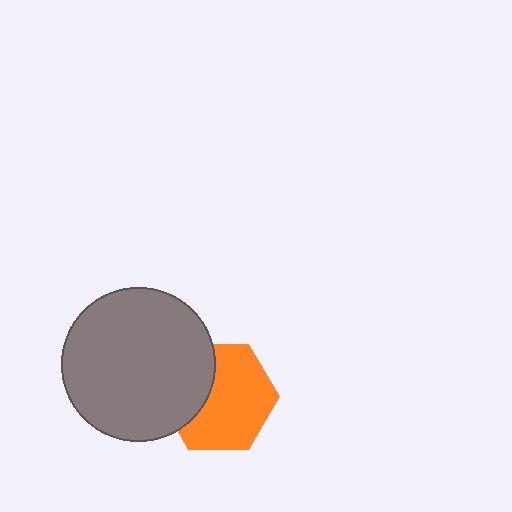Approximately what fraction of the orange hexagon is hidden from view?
Roughly 33% of the orange hexagon is hidden behind the gray circle.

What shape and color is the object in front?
The object in front is a gray circle.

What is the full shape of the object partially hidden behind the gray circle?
The partially hidden object is an orange hexagon.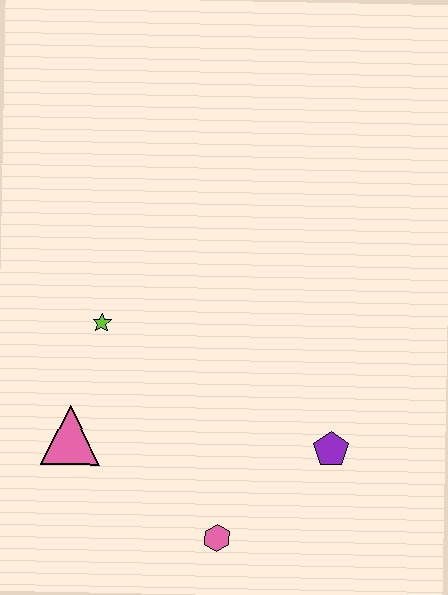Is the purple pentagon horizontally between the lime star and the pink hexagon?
No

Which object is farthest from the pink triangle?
The purple pentagon is farthest from the pink triangle.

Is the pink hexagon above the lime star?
No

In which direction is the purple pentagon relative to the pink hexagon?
The purple pentagon is to the right of the pink hexagon.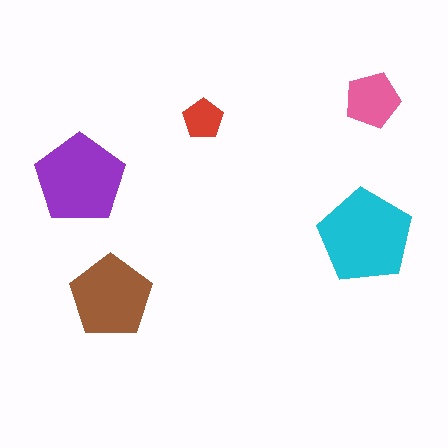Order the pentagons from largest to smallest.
the cyan one, the purple one, the brown one, the pink one, the red one.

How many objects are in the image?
There are 5 objects in the image.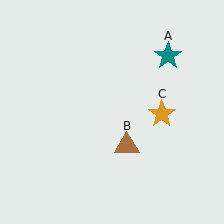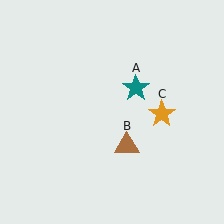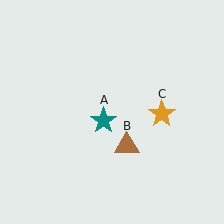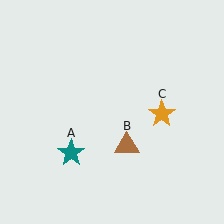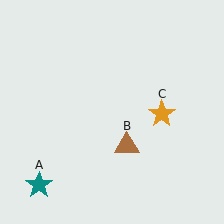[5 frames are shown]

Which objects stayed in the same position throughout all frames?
Brown triangle (object B) and orange star (object C) remained stationary.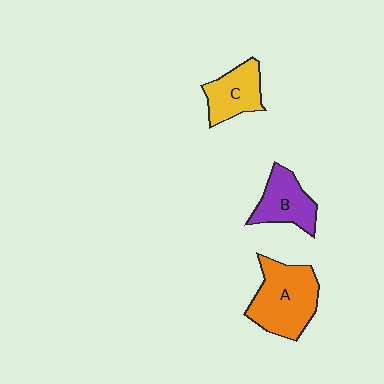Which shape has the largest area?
Shape A (orange).